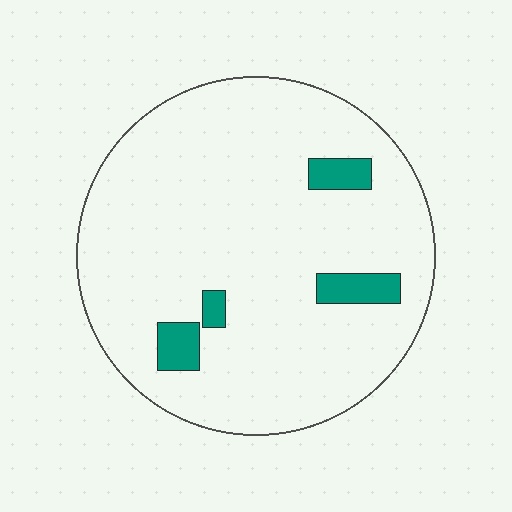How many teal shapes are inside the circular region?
4.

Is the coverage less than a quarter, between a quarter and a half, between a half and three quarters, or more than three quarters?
Less than a quarter.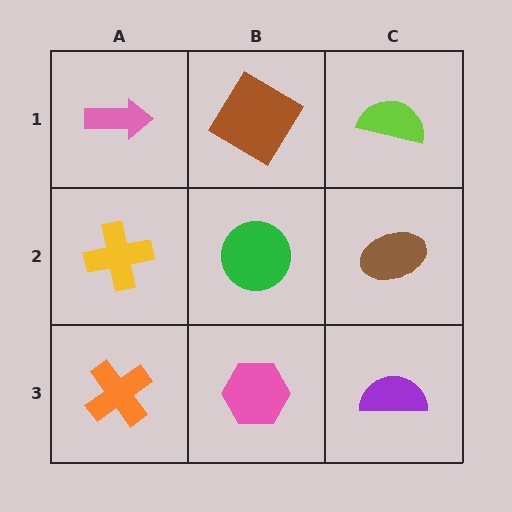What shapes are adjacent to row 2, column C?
A lime semicircle (row 1, column C), a purple semicircle (row 3, column C), a green circle (row 2, column B).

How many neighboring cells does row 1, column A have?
2.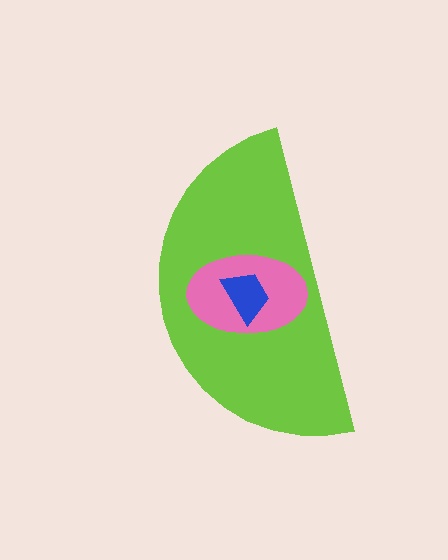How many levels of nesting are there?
3.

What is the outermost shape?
The lime semicircle.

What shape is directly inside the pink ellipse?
The blue trapezoid.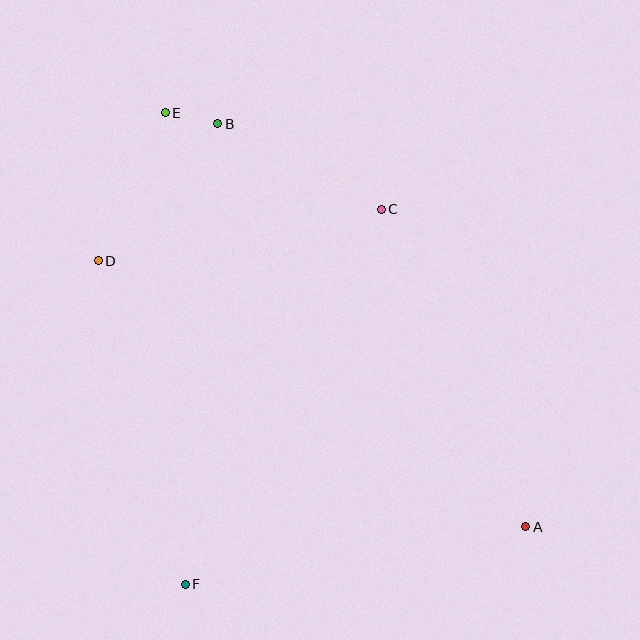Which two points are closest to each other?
Points B and E are closest to each other.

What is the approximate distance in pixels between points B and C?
The distance between B and C is approximately 184 pixels.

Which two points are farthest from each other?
Points A and E are farthest from each other.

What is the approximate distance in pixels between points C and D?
The distance between C and D is approximately 288 pixels.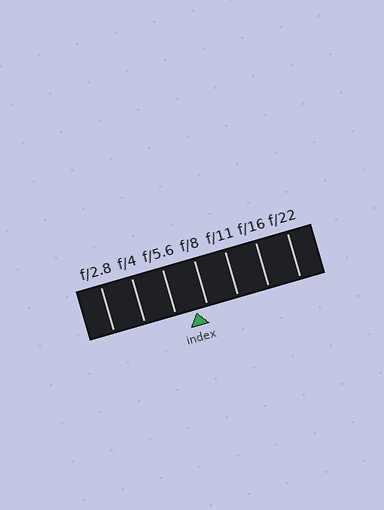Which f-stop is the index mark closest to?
The index mark is closest to f/8.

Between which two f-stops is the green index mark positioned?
The index mark is between f/5.6 and f/8.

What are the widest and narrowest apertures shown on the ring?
The widest aperture shown is f/2.8 and the narrowest is f/22.